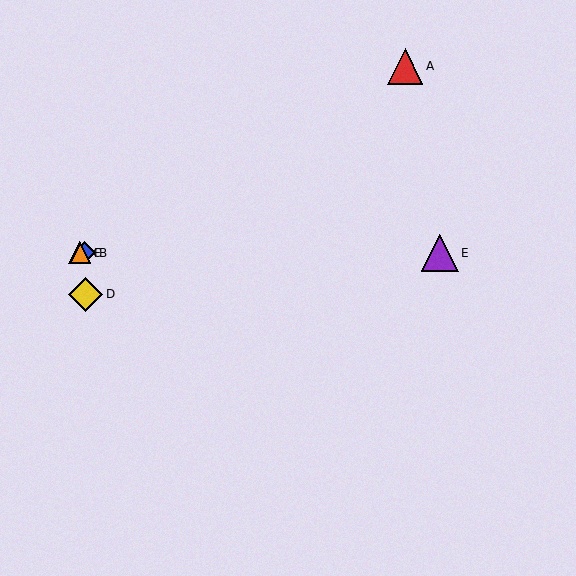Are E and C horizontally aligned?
Yes, both are at y≈253.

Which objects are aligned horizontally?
Objects B, C, E, F are aligned horizontally.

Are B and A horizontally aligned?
No, B is at y≈253 and A is at y≈66.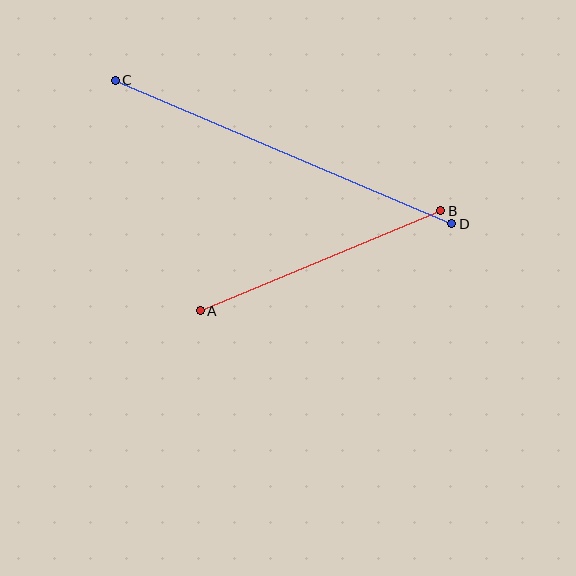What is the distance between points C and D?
The distance is approximately 366 pixels.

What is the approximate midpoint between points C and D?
The midpoint is at approximately (284, 152) pixels.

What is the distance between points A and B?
The distance is approximately 261 pixels.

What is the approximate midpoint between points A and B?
The midpoint is at approximately (320, 261) pixels.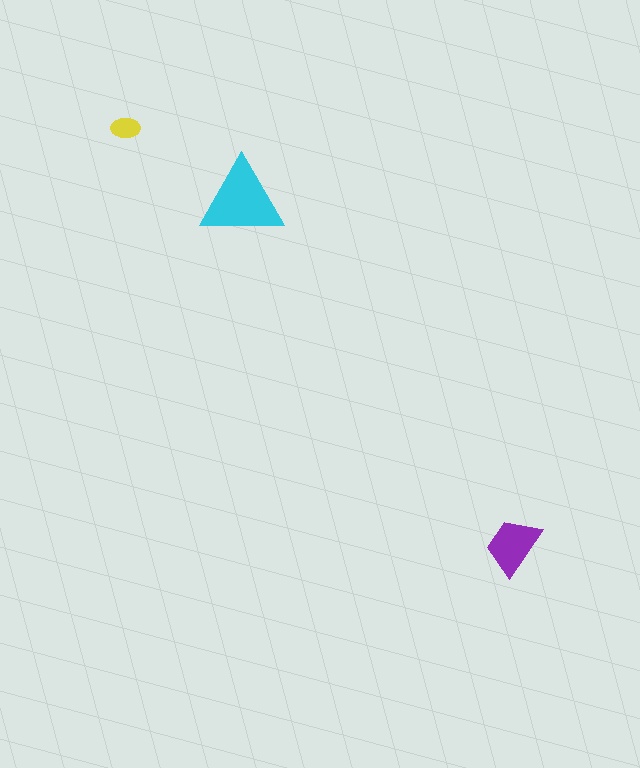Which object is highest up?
The yellow ellipse is topmost.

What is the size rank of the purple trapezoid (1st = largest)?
2nd.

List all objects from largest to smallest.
The cyan triangle, the purple trapezoid, the yellow ellipse.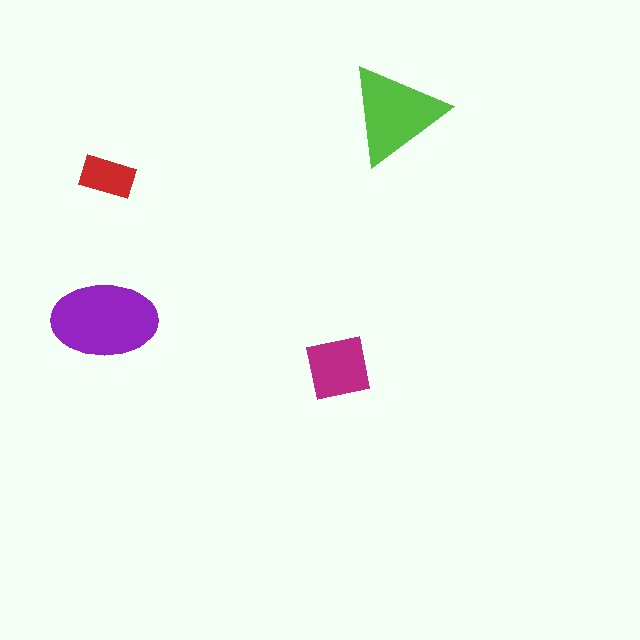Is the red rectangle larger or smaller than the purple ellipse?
Smaller.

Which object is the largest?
The purple ellipse.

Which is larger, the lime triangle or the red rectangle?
The lime triangle.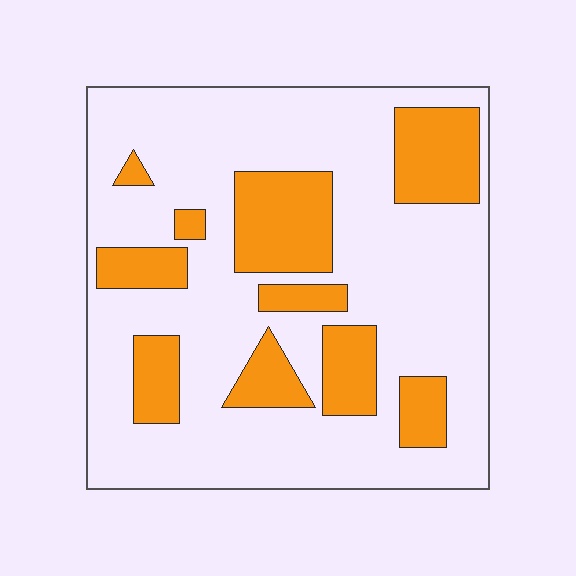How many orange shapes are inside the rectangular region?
10.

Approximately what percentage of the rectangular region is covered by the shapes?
Approximately 25%.